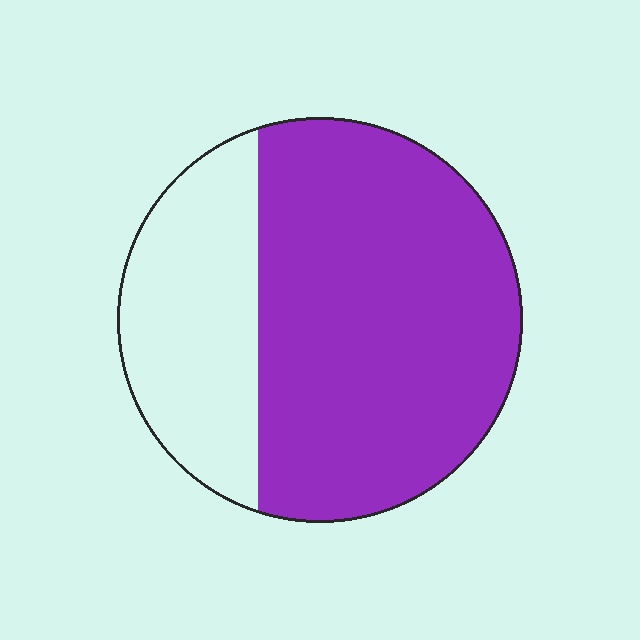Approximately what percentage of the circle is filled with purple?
Approximately 70%.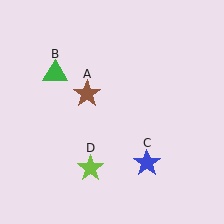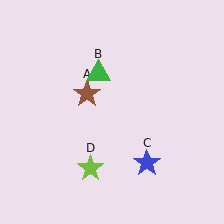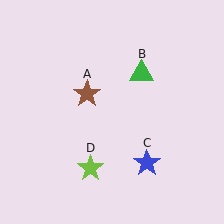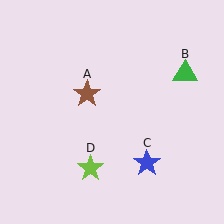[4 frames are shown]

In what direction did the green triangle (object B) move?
The green triangle (object B) moved right.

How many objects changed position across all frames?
1 object changed position: green triangle (object B).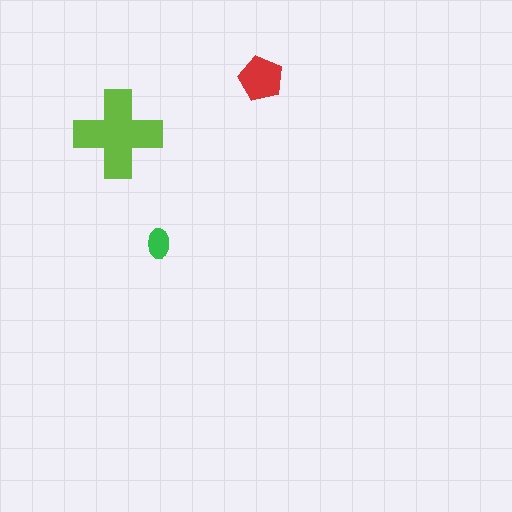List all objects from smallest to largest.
The green ellipse, the red pentagon, the lime cross.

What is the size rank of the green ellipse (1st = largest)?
3rd.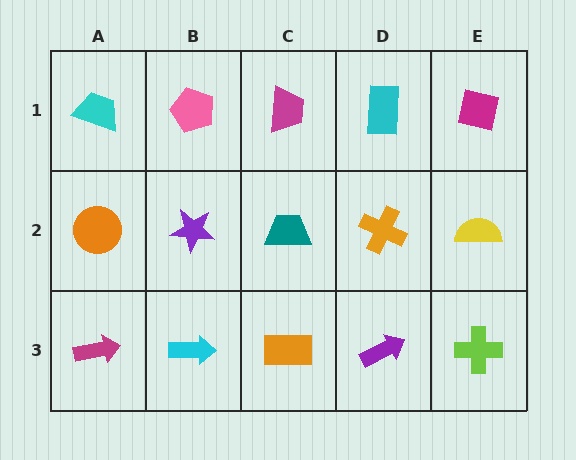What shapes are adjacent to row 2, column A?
A cyan trapezoid (row 1, column A), a magenta arrow (row 3, column A), a purple star (row 2, column B).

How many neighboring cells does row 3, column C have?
3.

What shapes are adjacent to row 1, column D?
An orange cross (row 2, column D), a magenta trapezoid (row 1, column C), a magenta square (row 1, column E).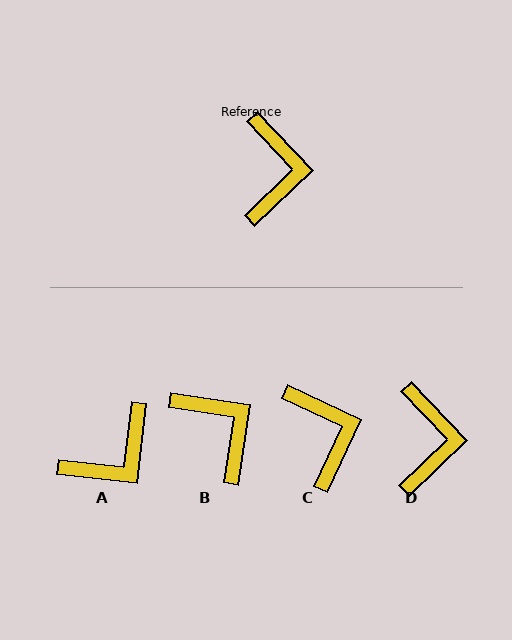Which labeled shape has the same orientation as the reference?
D.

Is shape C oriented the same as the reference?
No, it is off by about 21 degrees.